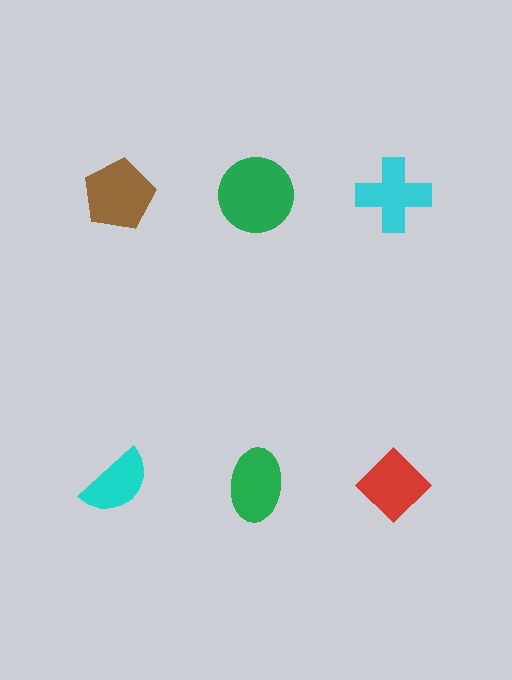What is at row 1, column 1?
A brown pentagon.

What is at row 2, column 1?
A cyan semicircle.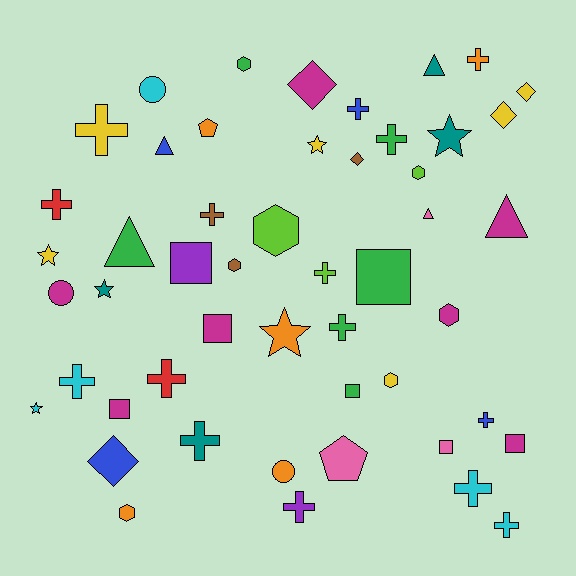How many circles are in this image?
There are 3 circles.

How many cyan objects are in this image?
There are 5 cyan objects.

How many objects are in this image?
There are 50 objects.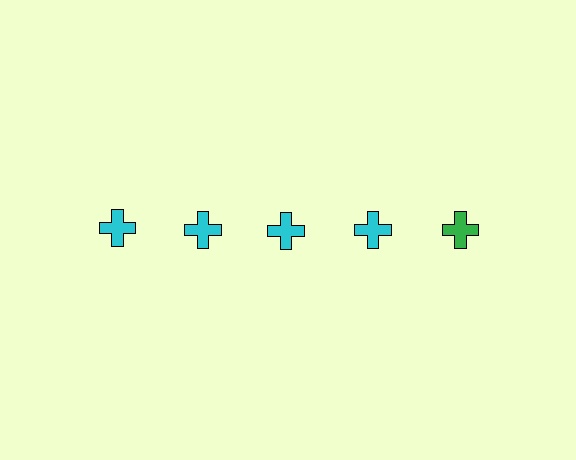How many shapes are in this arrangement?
There are 5 shapes arranged in a grid pattern.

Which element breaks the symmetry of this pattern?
The green cross in the top row, rightmost column breaks the symmetry. All other shapes are cyan crosses.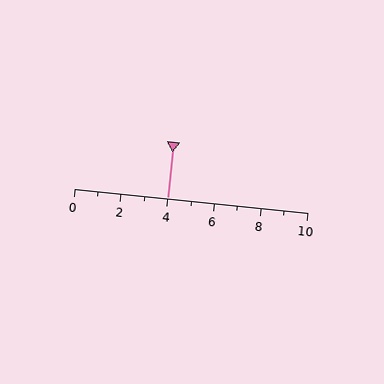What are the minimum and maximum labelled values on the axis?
The axis runs from 0 to 10.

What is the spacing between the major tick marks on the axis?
The major ticks are spaced 2 apart.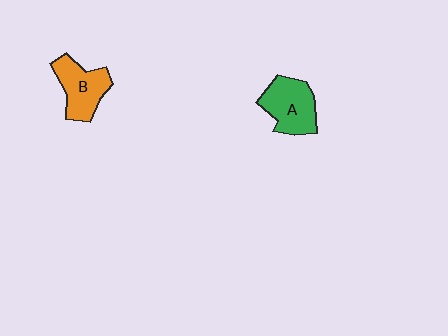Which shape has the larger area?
Shape A (green).